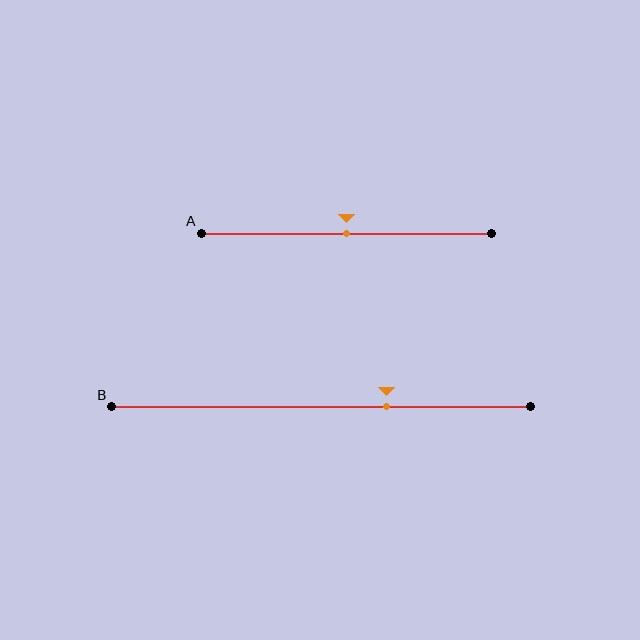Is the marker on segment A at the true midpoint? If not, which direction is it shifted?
Yes, the marker on segment A is at the true midpoint.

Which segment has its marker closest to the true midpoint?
Segment A has its marker closest to the true midpoint.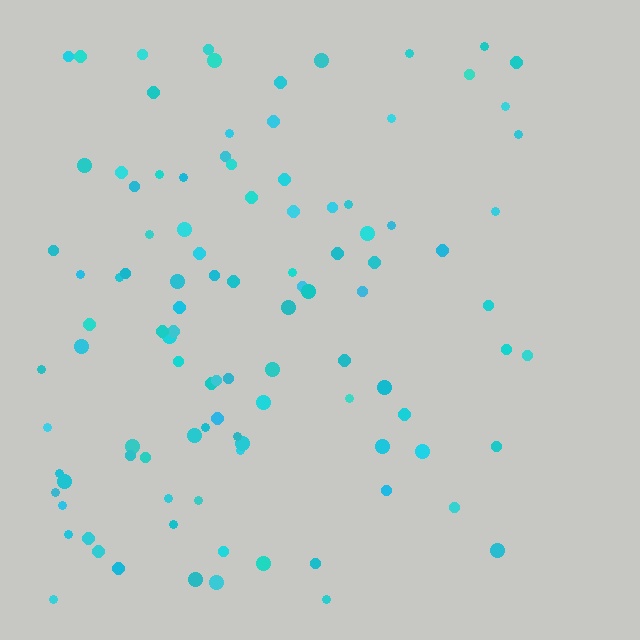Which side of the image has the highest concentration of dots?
The left.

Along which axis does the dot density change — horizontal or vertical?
Horizontal.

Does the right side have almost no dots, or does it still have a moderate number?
Still a moderate number, just noticeably fewer than the left.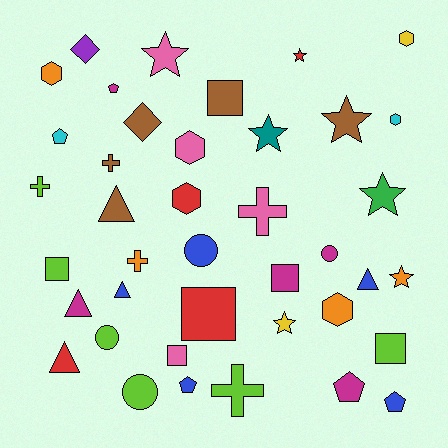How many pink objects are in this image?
There are 4 pink objects.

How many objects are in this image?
There are 40 objects.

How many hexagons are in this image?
There are 6 hexagons.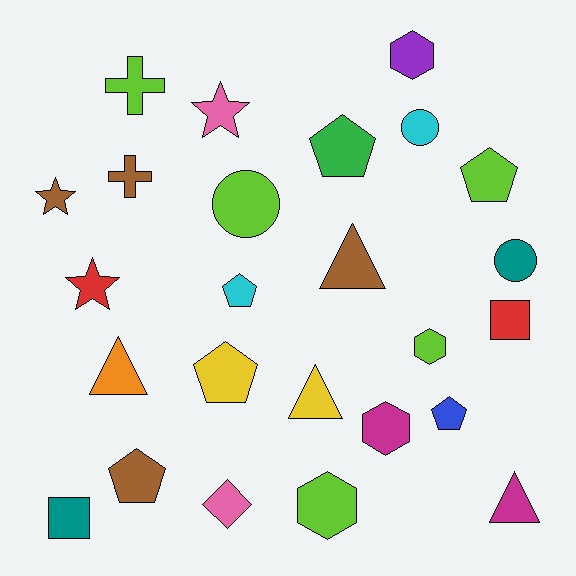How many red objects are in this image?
There are 2 red objects.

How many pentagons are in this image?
There are 6 pentagons.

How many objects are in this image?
There are 25 objects.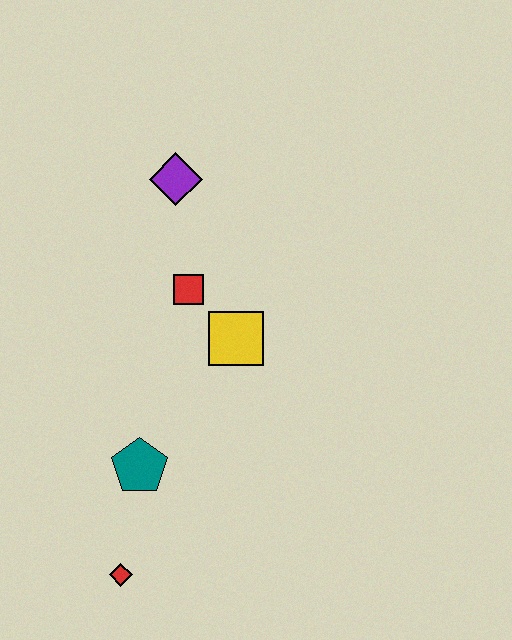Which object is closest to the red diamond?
The teal pentagon is closest to the red diamond.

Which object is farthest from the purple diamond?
The red diamond is farthest from the purple diamond.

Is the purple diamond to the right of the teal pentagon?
Yes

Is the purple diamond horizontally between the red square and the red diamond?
Yes